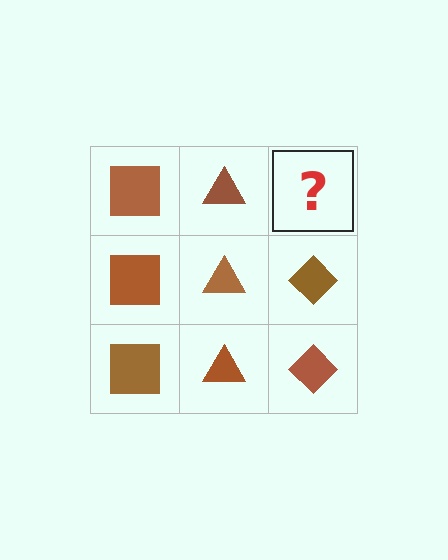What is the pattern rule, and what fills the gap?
The rule is that each column has a consistent shape. The gap should be filled with a brown diamond.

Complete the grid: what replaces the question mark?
The question mark should be replaced with a brown diamond.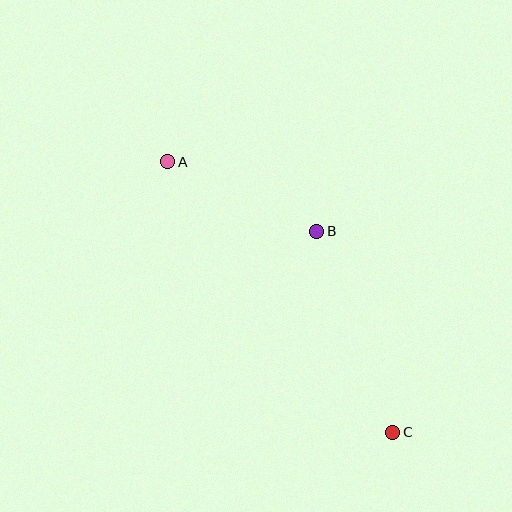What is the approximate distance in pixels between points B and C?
The distance between B and C is approximately 215 pixels.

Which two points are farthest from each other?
Points A and C are farthest from each other.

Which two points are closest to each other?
Points A and B are closest to each other.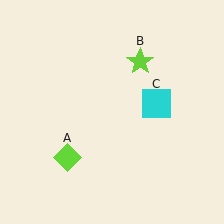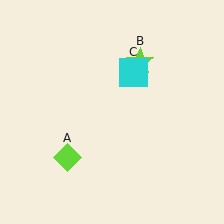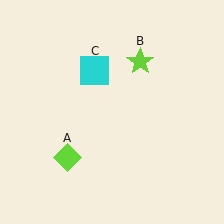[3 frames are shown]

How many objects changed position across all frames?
1 object changed position: cyan square (object C).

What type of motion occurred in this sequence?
The cyan square (object C) rotated counterclockwise around the center of the scene.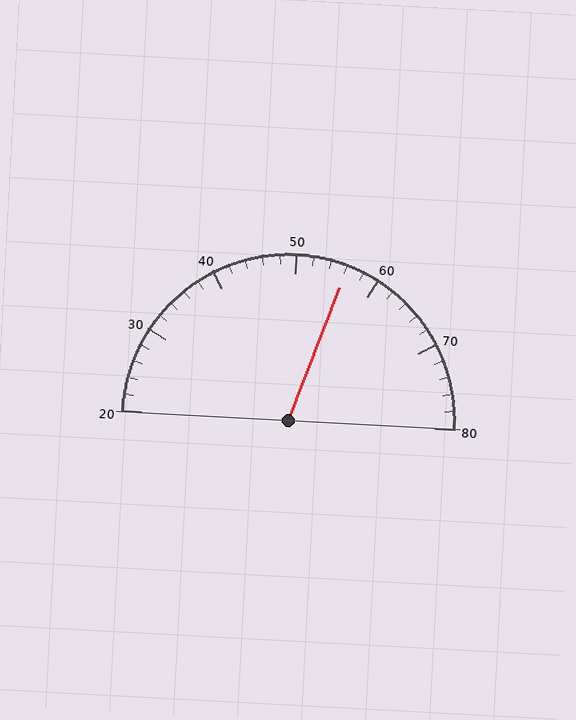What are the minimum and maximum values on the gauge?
The gauge ranges from 20 to 80.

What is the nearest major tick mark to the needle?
The nearest major tick mark is 60.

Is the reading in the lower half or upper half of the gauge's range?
The reading is in the upper half of the range (20 to 80).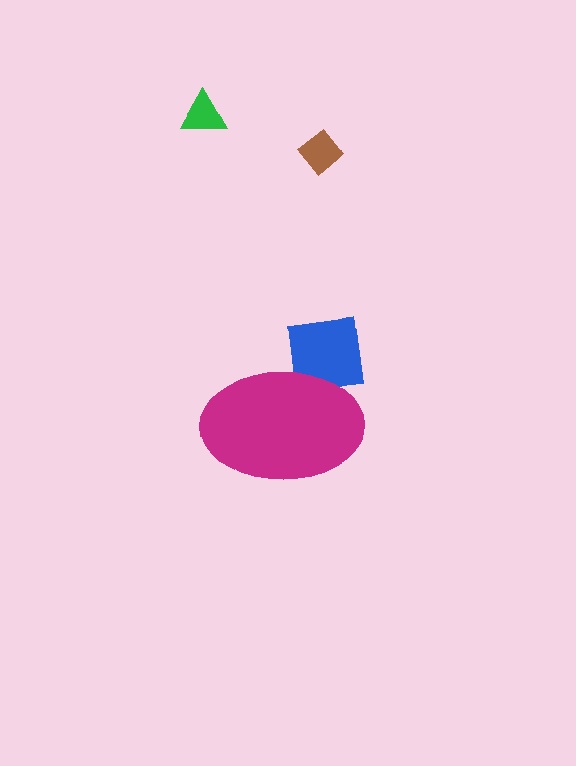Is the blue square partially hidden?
Yes, the blue square is partially hidden behind the magenta ellipse.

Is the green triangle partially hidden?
No, the green triangle is fully visible.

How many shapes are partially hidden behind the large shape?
1 shape is partially hidden.